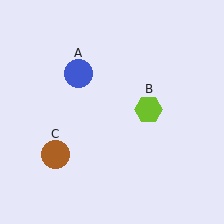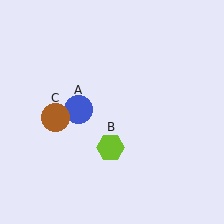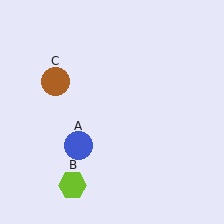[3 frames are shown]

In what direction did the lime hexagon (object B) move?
The lime hexagon (object B) moved down and to the left.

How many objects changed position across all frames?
3 objects changed position: blue circle (object A), lime hexagon (object B), brown circle (object C).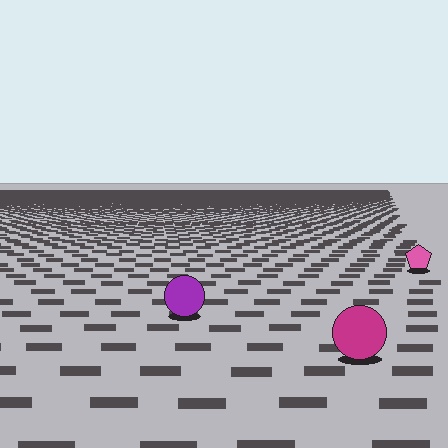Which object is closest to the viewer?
The magenta circle is closest. The texture marks near it are larger and more spread out.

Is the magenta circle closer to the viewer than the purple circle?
Yes. The magenta circle is closer — you can tell from the texture gradient: the ground texture is coarser near it.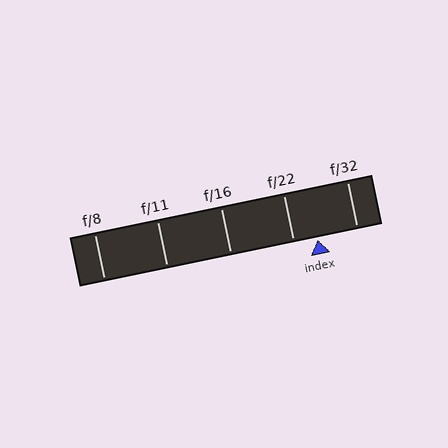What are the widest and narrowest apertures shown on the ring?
The widest aperture shown is f/8 and the narrowest is f/32.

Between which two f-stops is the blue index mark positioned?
The index mark is between f/22 and f/32.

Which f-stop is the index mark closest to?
The index mark is closest to f/22.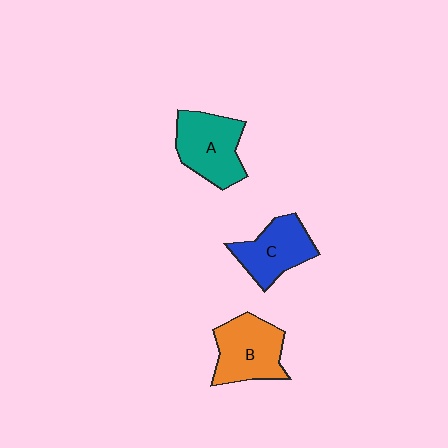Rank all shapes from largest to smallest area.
From largest to smallest: A (teal), B (orange), C (blue).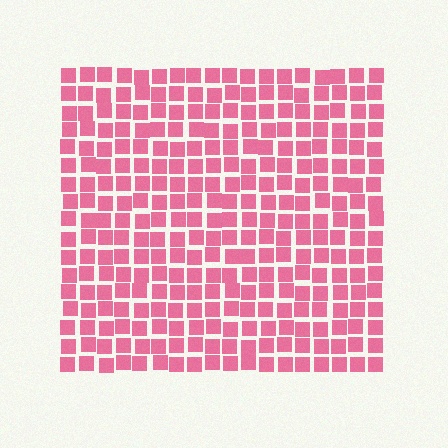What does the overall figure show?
The overall figure shows a square.